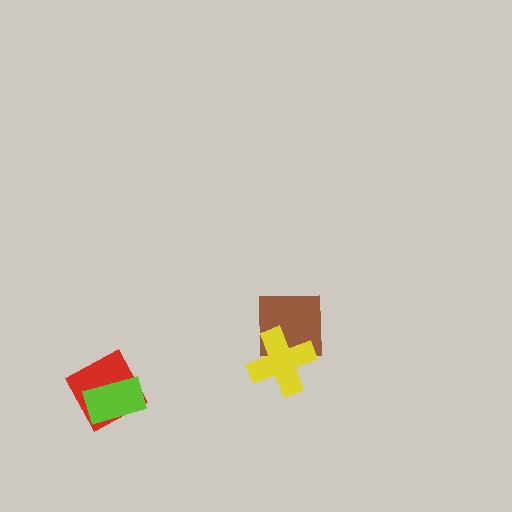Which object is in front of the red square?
The lime rectangle is in front of the red square.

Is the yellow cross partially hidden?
No, no other shape covers it.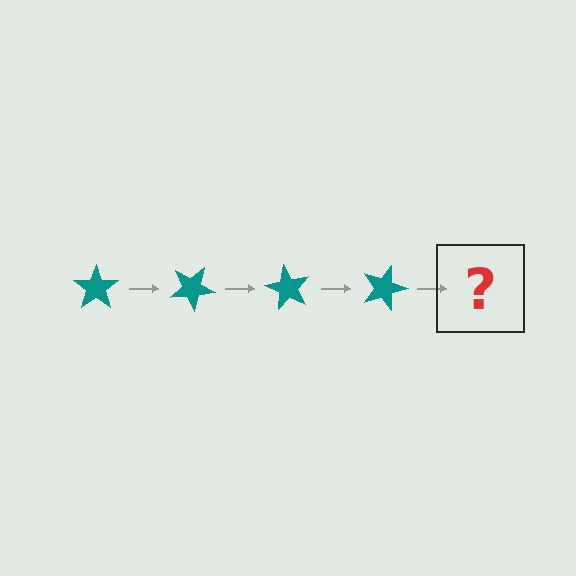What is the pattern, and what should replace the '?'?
The pattern is that the star rotates 30 degrees each step. The '?' should be a teal star rotated 120 degrees.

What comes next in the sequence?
The next element should be a teal star rotated 120 degrees.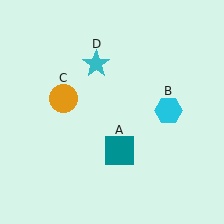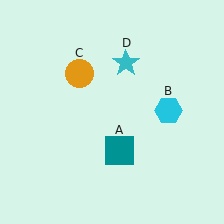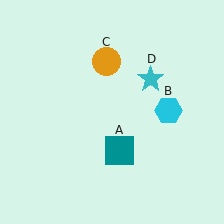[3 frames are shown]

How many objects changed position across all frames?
2 objects changed position: orange circle (object C), cyan star (object D).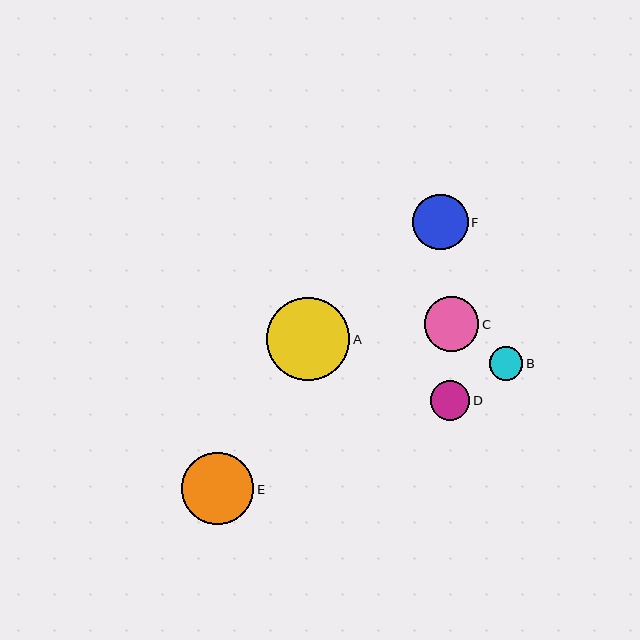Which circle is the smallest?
Circle B is the smallest with a size of approximately 34 pixels.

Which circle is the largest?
Circle A is the largest with a size of approximately 84 pixels.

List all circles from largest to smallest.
From largest to smallest: A, E, F, C, D, B.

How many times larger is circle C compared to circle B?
Circle C is approximately 1.6 times the size of circle B.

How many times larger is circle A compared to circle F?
Circle A is approximately 1.5 times the size of circle F.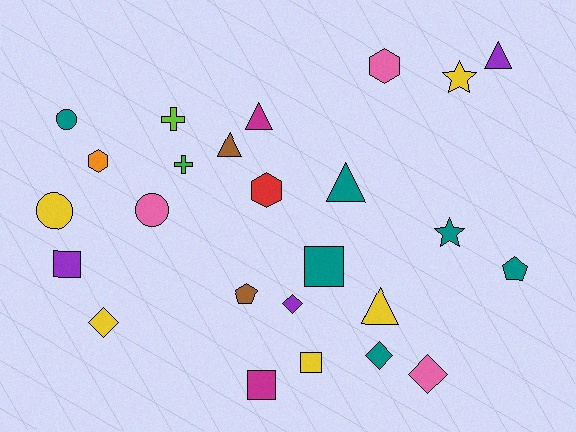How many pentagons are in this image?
There are 2 pentagons.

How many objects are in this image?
There are 25 objects.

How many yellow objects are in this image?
There are 5 yellow objects.